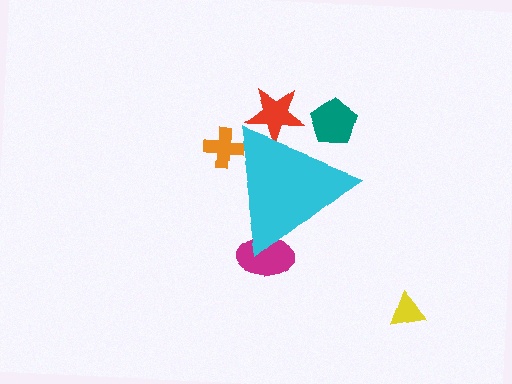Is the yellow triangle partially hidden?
No, the yellow triangle is fully visible.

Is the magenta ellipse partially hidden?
Yes, the magenta ellipse is partially hidden behind the cyan triangle.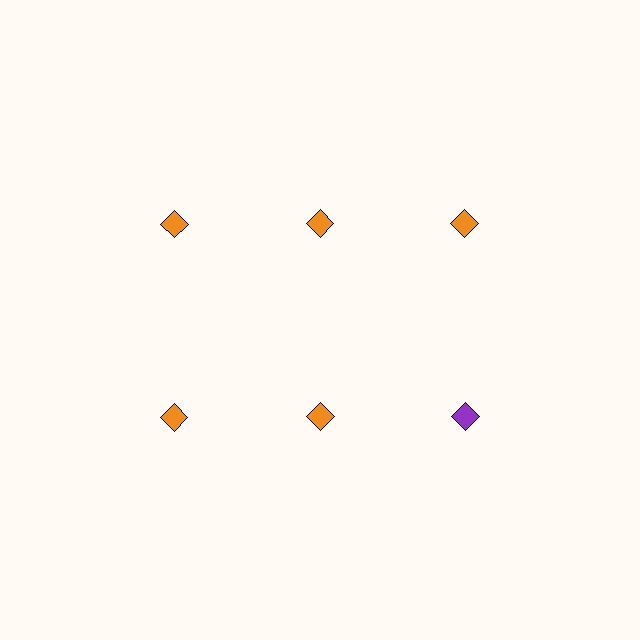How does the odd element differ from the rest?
It has a different color: purple instead of orange.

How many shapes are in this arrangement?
There are 6 shapes arranged in a grid pattern.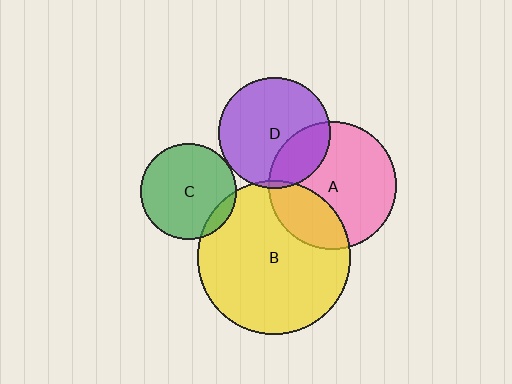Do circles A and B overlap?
Yes.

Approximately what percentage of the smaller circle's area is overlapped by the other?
Approximately 25%.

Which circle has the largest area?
Circle B (yellow).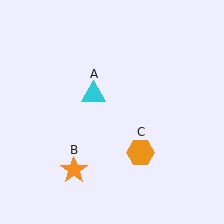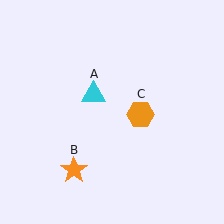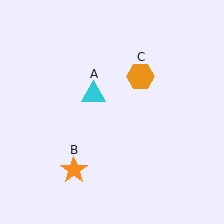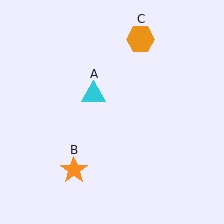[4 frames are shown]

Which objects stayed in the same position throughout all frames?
Cyan triangle (object A) and orange star (object B) remained stationary.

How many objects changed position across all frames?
1 object changed position: orange hexagon (object C).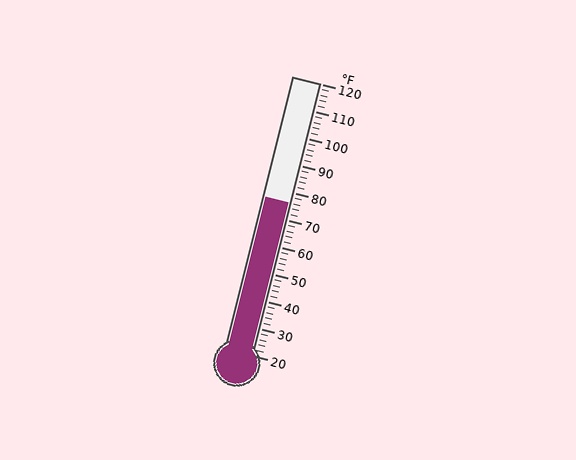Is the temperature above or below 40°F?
The temperature is above 40°F.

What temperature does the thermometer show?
The thermometer shows approximately 76°F.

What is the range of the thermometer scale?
The thermometer scale ranges from 20°F to 120°F.